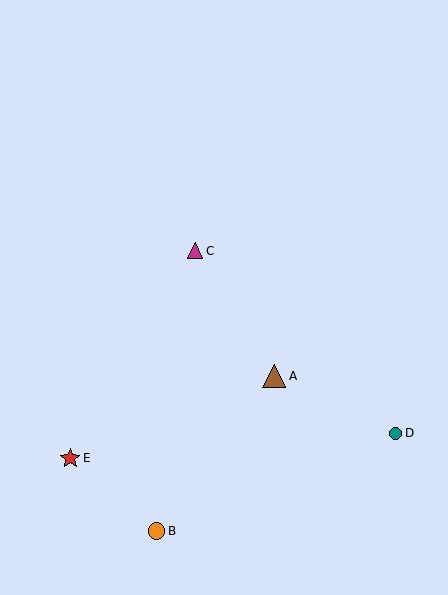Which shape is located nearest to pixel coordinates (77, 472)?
The red star (labeled E) at (70, 458) is nearest to that location.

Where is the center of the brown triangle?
The center of the brown triangle is at (274, 376).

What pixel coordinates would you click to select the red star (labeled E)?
Click at (70, 458) to select the red star E.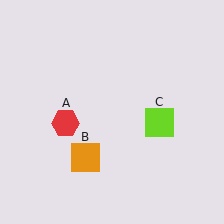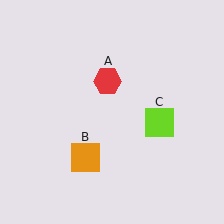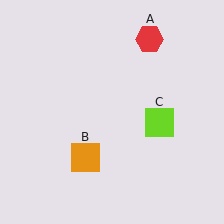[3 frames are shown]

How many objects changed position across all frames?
1 object changed position: red hexagon (object A).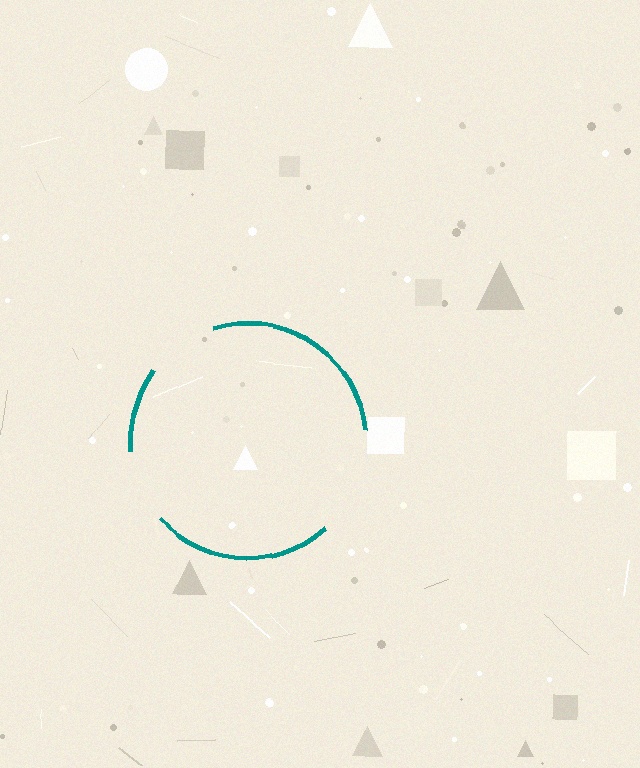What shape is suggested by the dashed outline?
The dashed outline suggests a circle.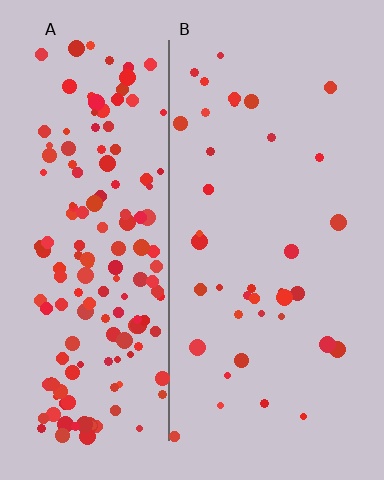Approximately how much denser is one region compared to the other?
Approximately 4.3× — region A over region B.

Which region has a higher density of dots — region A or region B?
A (the left).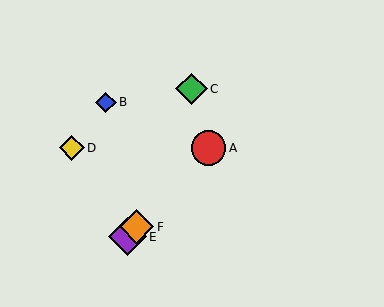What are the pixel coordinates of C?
Object C is at (191, 89).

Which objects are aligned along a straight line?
Objects A, E, F are aligned along a straight line.